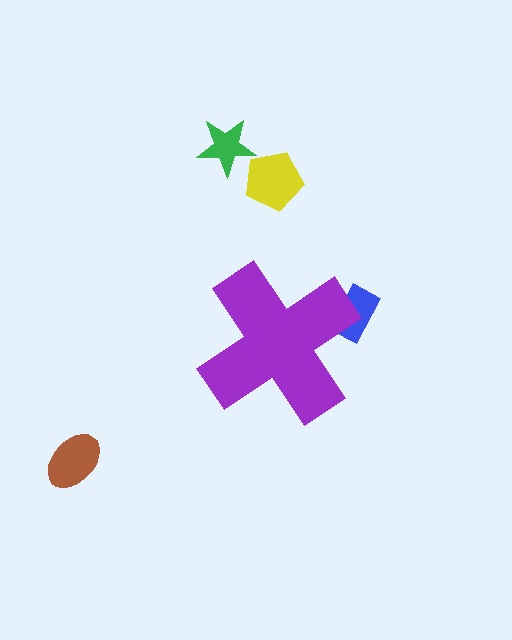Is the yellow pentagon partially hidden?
No, the yellow pentagon is fully visible.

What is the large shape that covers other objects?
A purple cross.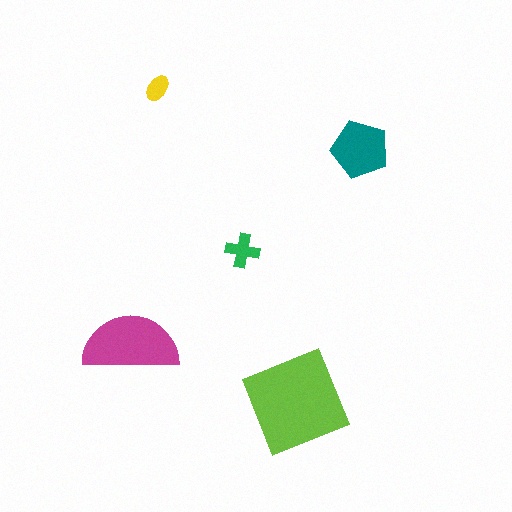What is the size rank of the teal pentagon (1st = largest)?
3rd.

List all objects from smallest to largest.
The yellow ellipse, the green cross, the teal pentagon, the magenta semicircle, the lime diamond.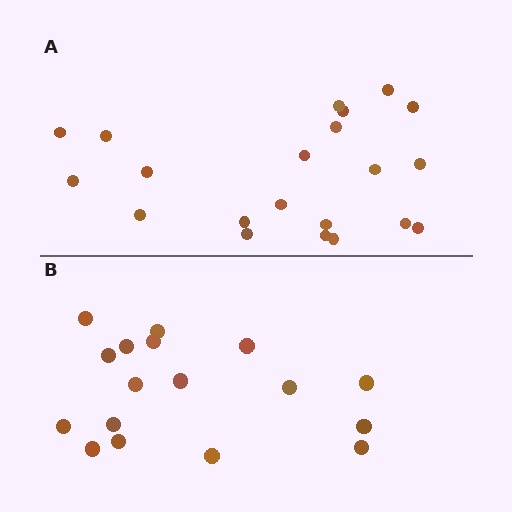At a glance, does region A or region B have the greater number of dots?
Region A (the top region) has more dots.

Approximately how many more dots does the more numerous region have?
Region A has about 4 more dots than region B.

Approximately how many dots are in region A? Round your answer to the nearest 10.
About 20 dots. (The exact count is 21, which rounds to 20.)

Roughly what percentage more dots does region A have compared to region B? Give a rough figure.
About 25% more.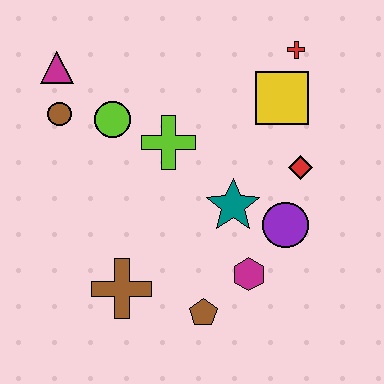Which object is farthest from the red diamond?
The magenta triangle is farthest from the red diamond.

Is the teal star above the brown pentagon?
Yes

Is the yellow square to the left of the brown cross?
No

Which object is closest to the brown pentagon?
The magenta hexagon is closest to the brown pentagon.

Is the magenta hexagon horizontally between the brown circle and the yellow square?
Yes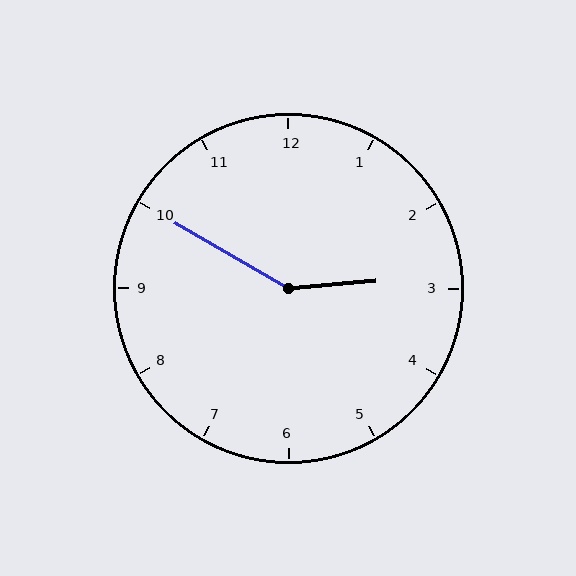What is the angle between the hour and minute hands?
Approximately 145 degrees.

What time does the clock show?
2:50.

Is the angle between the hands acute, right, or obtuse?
It is obtuse.